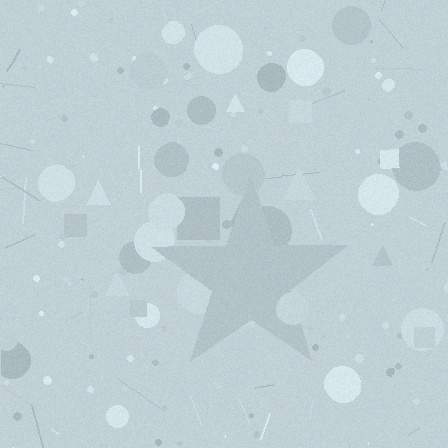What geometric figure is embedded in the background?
A star is embedded in the background.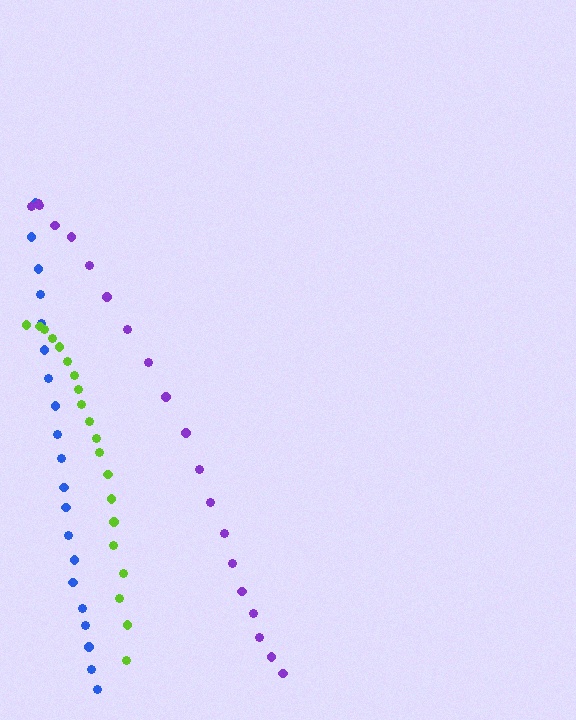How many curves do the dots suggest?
There are 3 distinct paths.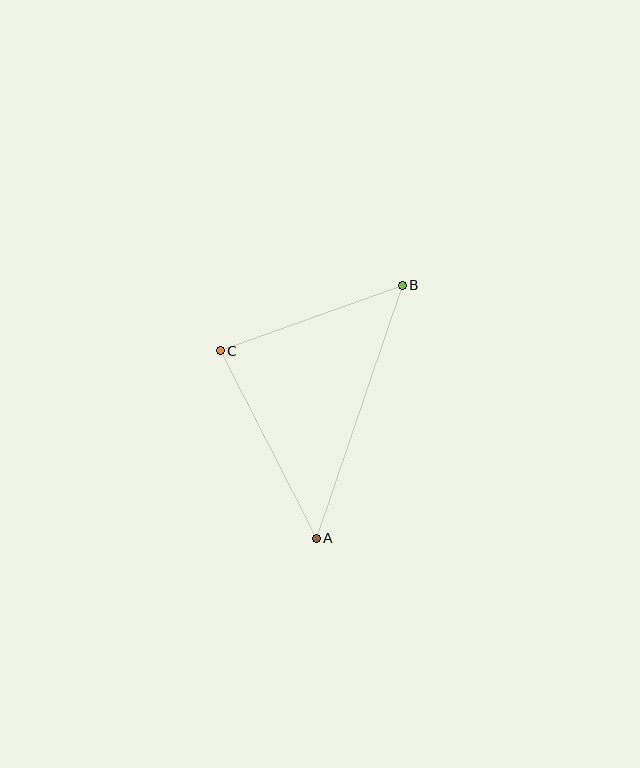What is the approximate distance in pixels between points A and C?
The distance between A and C is approximately 211 pixels.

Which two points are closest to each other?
Points B and C are closest to each other.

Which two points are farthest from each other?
Points A and B are farthest from each other.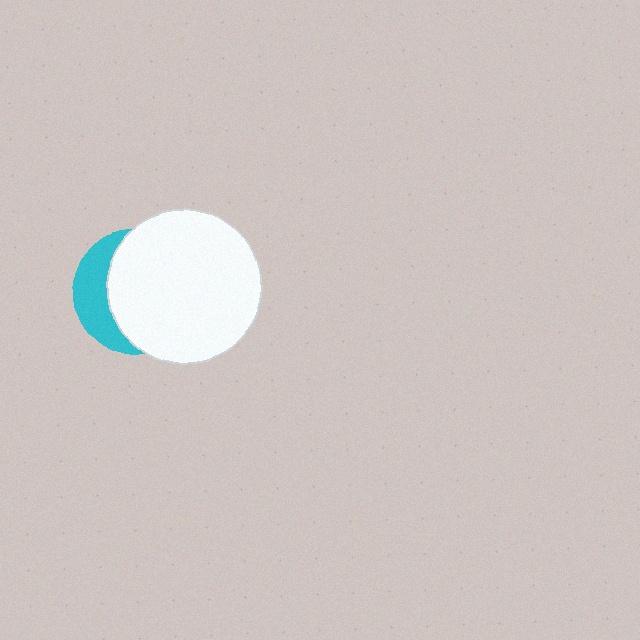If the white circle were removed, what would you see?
You would see the complete cyan circle.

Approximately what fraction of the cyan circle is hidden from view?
Roughly 70% of the cyan circle is hidden behind the white circle.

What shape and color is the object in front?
The object in front is a white circle.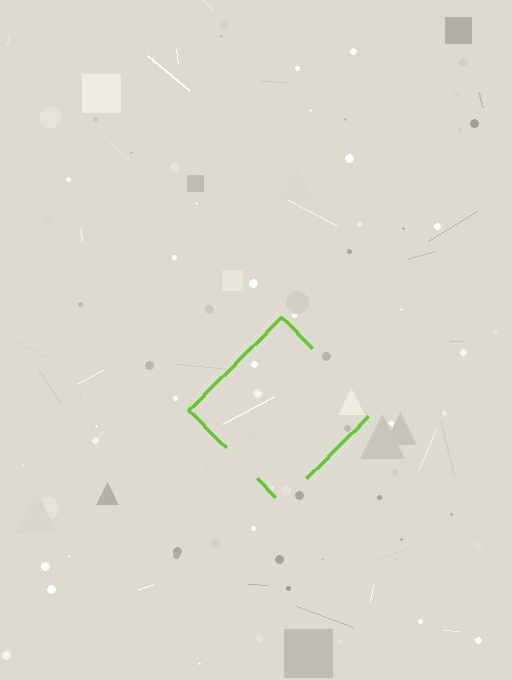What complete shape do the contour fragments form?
The contour fragments form a diamond.